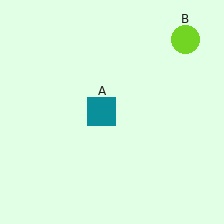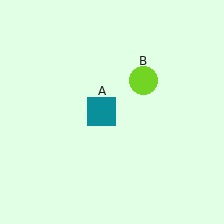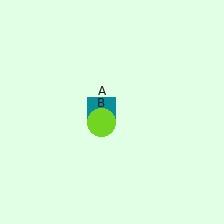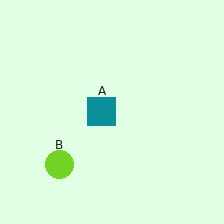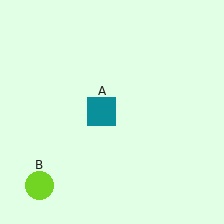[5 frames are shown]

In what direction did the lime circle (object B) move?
The lime circle (object B) moved down and to the left.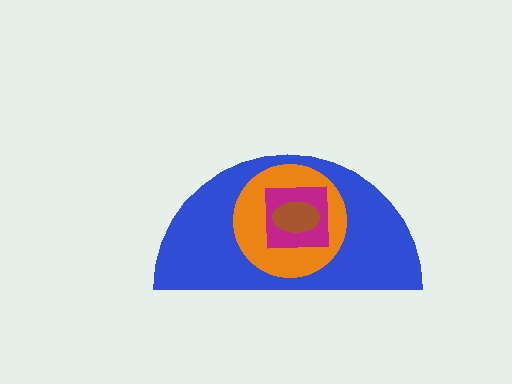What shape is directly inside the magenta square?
The brown ellipse.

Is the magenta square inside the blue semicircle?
Yes.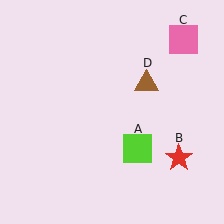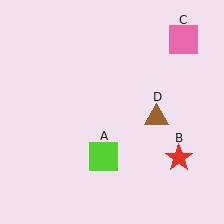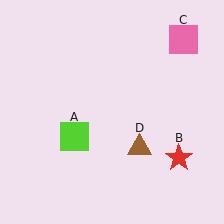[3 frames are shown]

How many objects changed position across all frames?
2 objects changed position: lime square (object A), brown triangle (object D).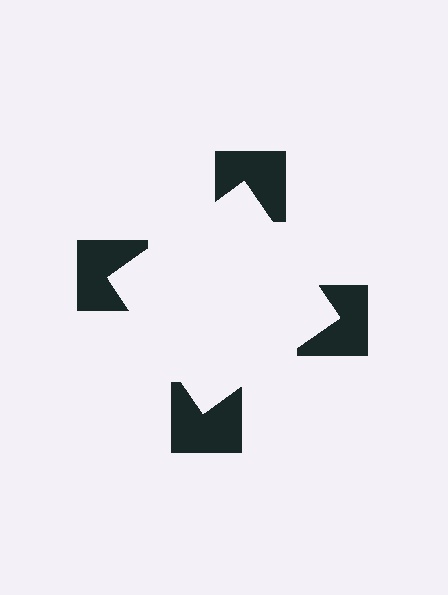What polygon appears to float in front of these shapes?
An illusory square — its edges are inferred from the aligned wedge cuts in the notched squares, not physically drawn.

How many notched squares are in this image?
There are 4 — one at each vertex of the illusory square.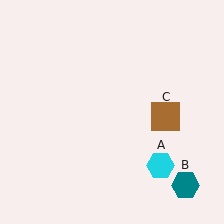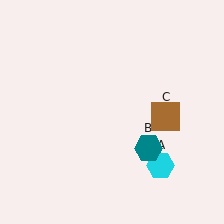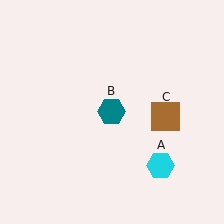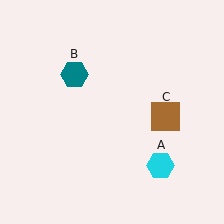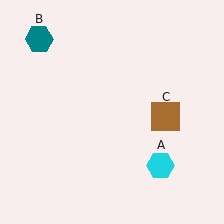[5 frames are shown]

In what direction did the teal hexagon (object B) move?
The teal hexagon (object B) moved up and to the left.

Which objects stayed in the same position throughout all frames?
Cyan hexagon (object A) and brown square (object C) remained stationary.